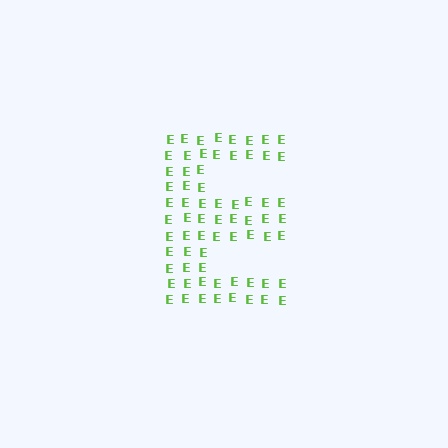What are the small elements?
The small elements are letter E's.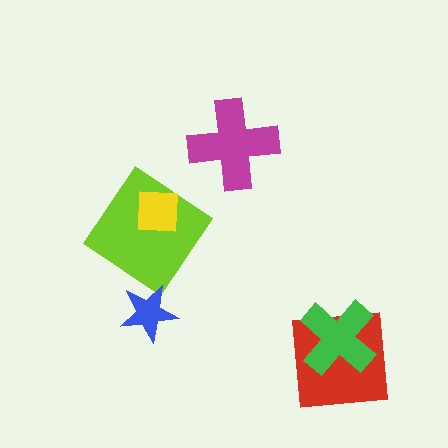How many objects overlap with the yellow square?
1 object overlaps with the yellow square.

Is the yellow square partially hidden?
No, no other shape covers it.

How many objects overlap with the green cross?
1 object overlaps with the green cross.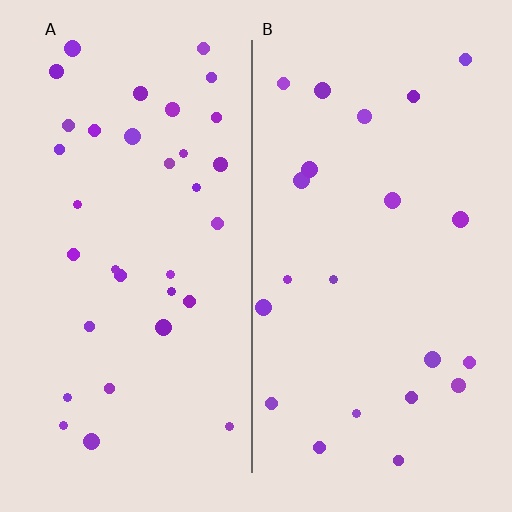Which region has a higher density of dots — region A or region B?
A (the left).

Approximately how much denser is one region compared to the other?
Approximately 1.6× — region A over region B.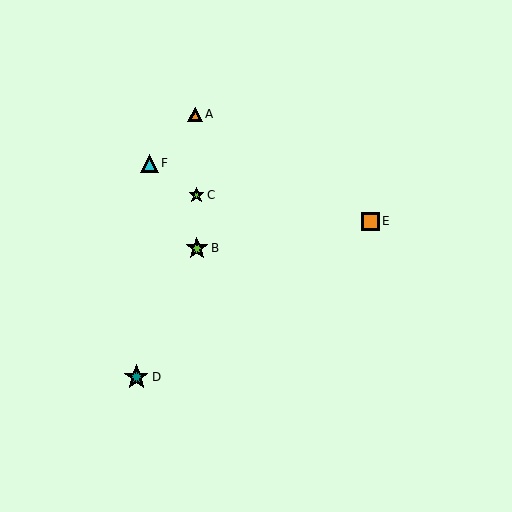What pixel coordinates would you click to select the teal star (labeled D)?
Click at (136, 377) to select the teal star D.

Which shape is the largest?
The teal star (labeled D) is the largest.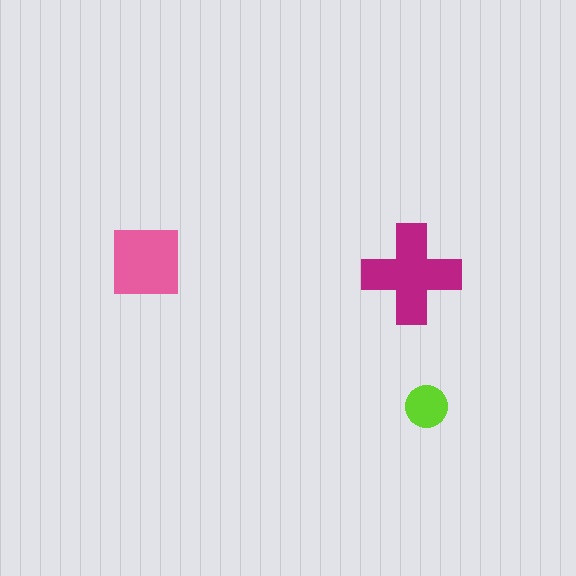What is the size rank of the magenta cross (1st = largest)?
1st.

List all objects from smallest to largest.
The lime circle, the pink square, the magenta cross.